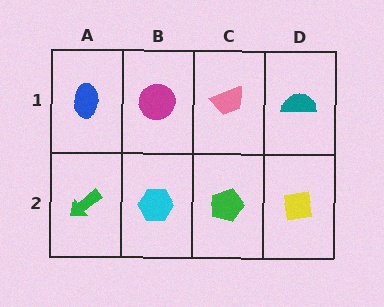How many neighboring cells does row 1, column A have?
2.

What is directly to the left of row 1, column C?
A magenta circle.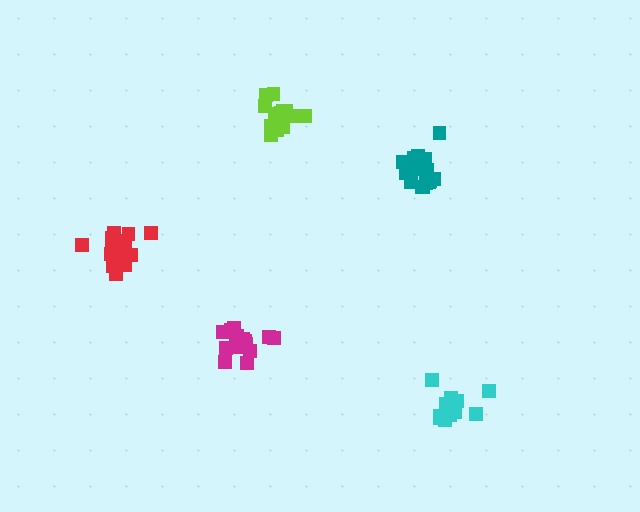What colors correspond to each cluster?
The clusters are colored: cyan, teal, red, lime, magenta.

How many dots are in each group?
Group 1: 19 dots, Group 2: 16 dots, Group 3: 14 dots, Group 4: 17 dots, Group 5: 19 dots (85 total).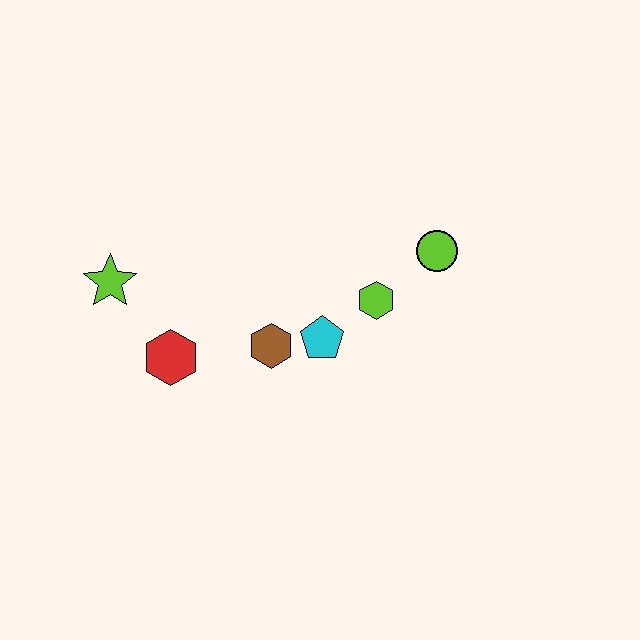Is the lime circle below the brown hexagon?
No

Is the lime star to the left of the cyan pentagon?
Yes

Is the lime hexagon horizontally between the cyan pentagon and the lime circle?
Yes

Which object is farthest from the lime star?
The lime circle is farthest from the lime star.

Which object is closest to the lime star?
The red hexagon is closest to the lime star.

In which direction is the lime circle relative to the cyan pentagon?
The lime circle is to the right of the cyan pentagon.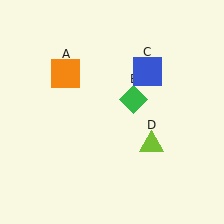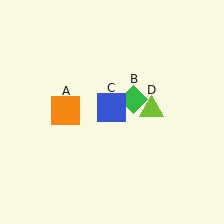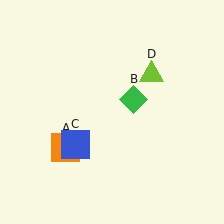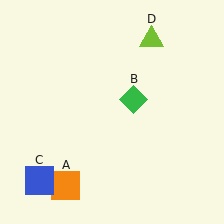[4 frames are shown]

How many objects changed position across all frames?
3 objects changed position: orange square (object A), blue square (object C), lime triangle (object D).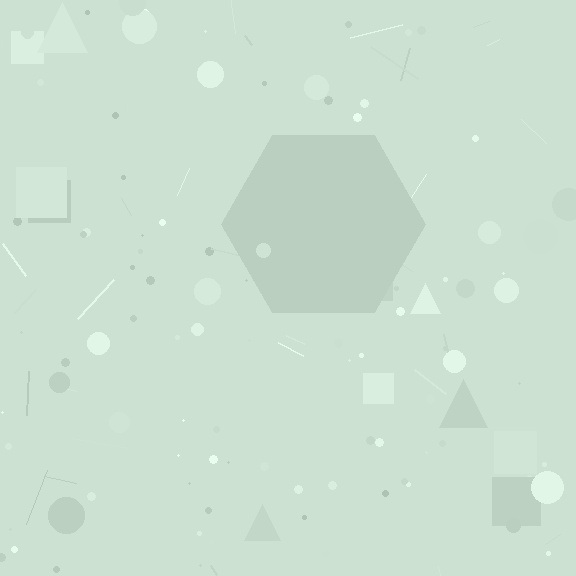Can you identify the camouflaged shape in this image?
The camouflaged shape is a hexagon.